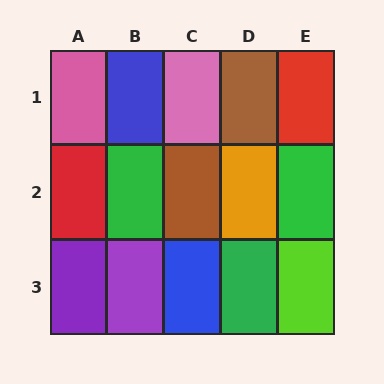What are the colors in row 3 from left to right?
Purple, purple, blue, green, lime.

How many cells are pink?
2 cells are pink.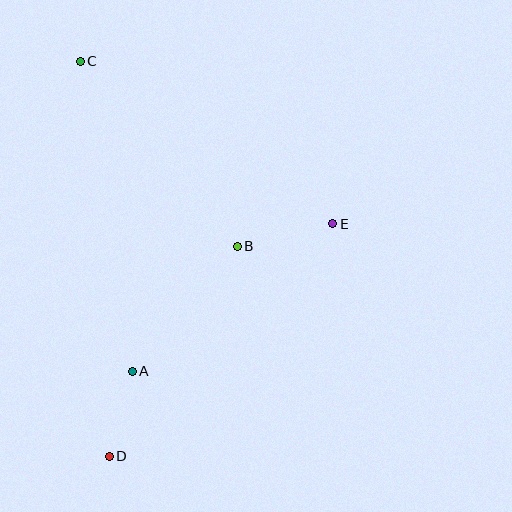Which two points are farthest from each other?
Points C and D are farthest from each other.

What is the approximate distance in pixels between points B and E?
The distance between B and E is approximately 98 pixels.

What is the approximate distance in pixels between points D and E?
The distance between D and E is approximately 322 pixels.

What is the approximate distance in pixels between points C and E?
The distance between C and E is approximately 300 pixels.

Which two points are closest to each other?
Points A and D are closest to each other.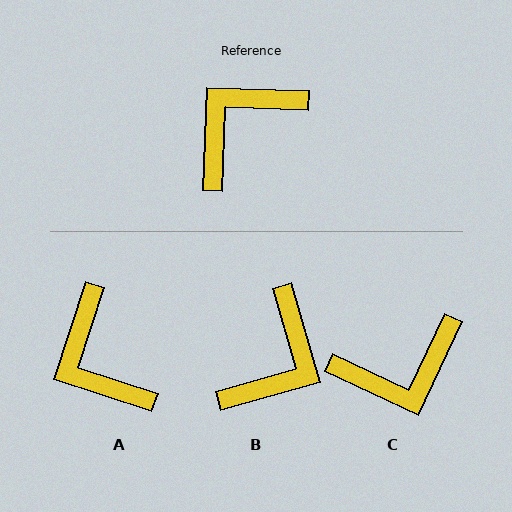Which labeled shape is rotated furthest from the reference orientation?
B, about 162 degrees away.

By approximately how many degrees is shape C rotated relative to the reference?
Approximately 157 degrees counter-clockwise.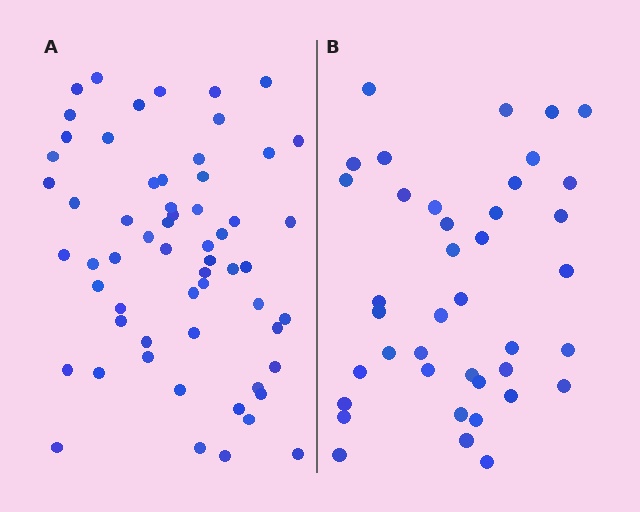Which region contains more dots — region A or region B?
Region A (the left region) has more dots.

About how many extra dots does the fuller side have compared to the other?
Region A has approximately 20 more dots than region B.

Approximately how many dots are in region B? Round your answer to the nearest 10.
About 40 dots.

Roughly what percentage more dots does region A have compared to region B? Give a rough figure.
About 50% more.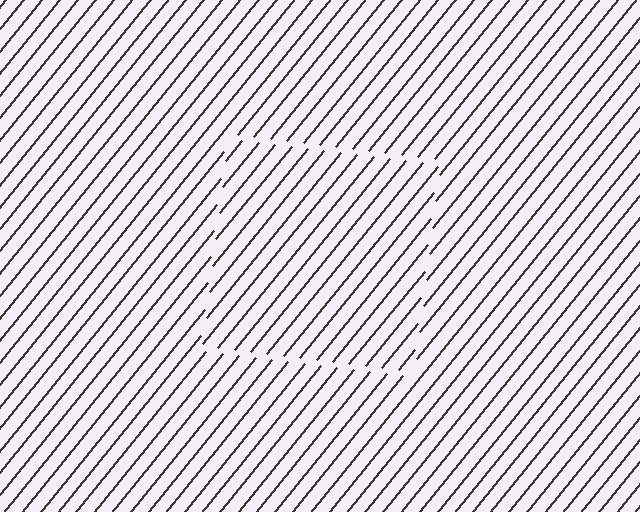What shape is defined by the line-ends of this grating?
An illusory square. The interior of the shape contains the same grating, shifted by half a period — the contour is defined by the phase discontinuity where line-ends from the inner and outer gratings abut.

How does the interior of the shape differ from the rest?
The interior of the shape contains the same grating, shifted by half a period — the contour is defined by the phase discontinuity where line-ends from the inner and outer gratings abut.